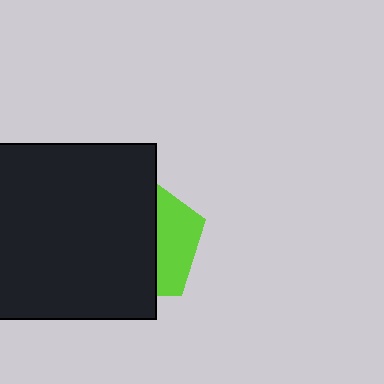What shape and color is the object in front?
The object in front is a black rectangle.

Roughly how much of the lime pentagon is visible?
A small part of it is visible (roughly 33%).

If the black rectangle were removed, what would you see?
You would see the complete lime pentagon.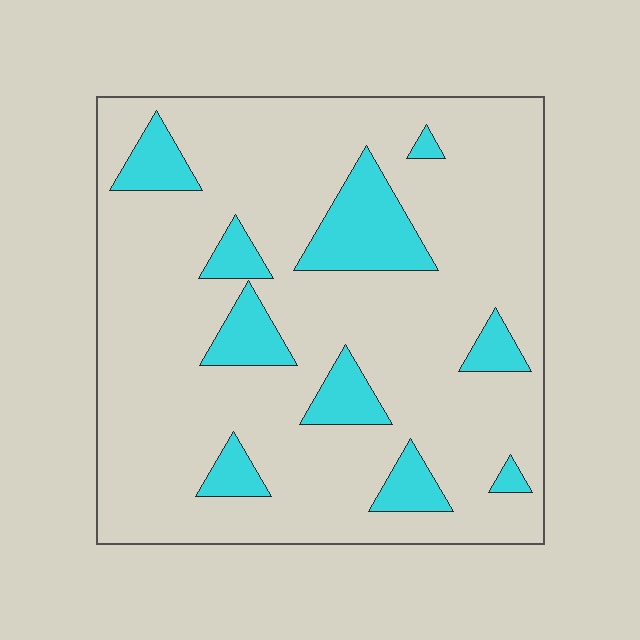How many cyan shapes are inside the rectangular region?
10.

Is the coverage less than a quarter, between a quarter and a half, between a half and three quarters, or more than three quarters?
Less than a quarter.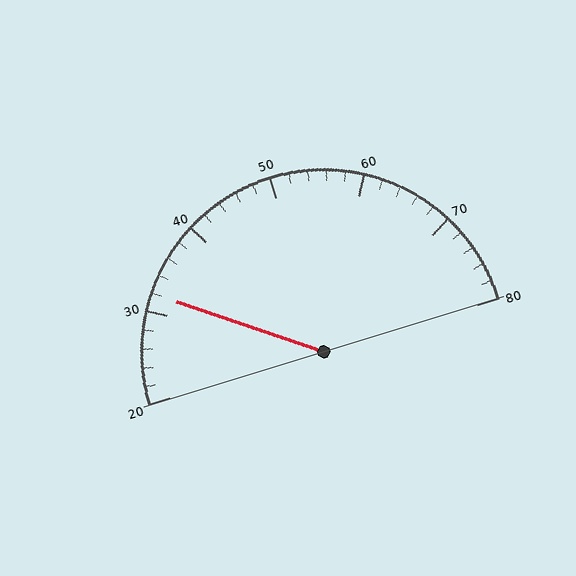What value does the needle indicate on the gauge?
The needle indicates approximately 32.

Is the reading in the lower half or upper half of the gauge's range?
The reading is in the lower half of the range (20 to 80).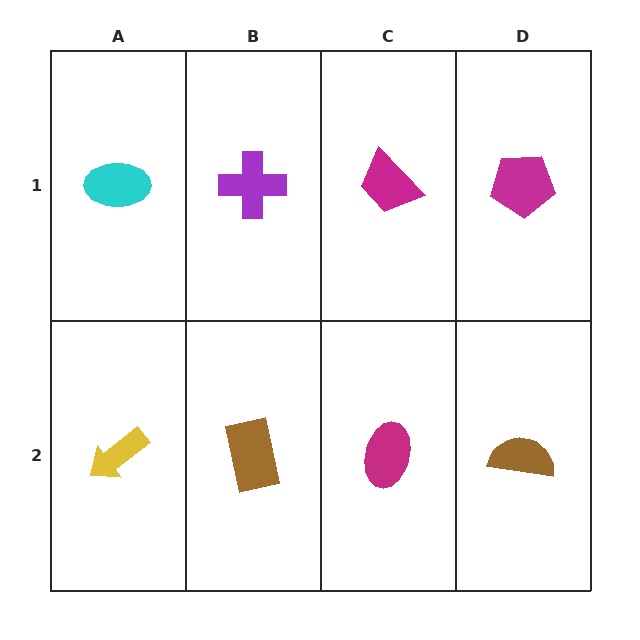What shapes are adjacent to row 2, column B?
A purple cross (row 1, column B), a yellow arrow (row 2, column A), a magenta ellipse (row 2, column C).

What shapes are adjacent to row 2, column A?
A cyan ellipse (row 1, column A), a brown rectangle (row 2, column B).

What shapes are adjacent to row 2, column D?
A magenta pentagon (row 1, column D), a magenta ellipse (row 2, column C).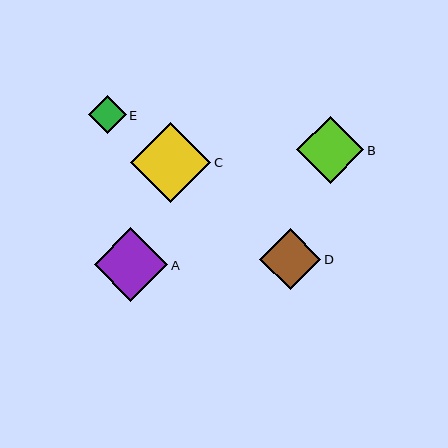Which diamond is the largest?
Diamond C is the largest with a size of approximately 80 pixels.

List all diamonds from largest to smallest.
From largest to smallest: C, A, B, D, E.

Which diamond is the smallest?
Diamond E is the smallest with a size of approximately 38 pixels.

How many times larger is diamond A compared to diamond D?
Diamond A is approximately 1.2 times the size of diamond D.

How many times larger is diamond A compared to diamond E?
Diamond A is approximately 2.0 times the size of diamond E.